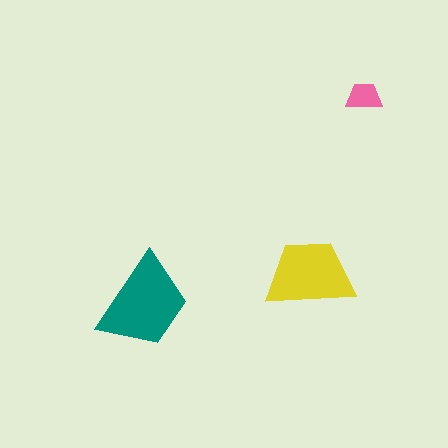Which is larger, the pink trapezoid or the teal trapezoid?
The teal one.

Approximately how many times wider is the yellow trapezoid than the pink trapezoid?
About 2.5 times wider.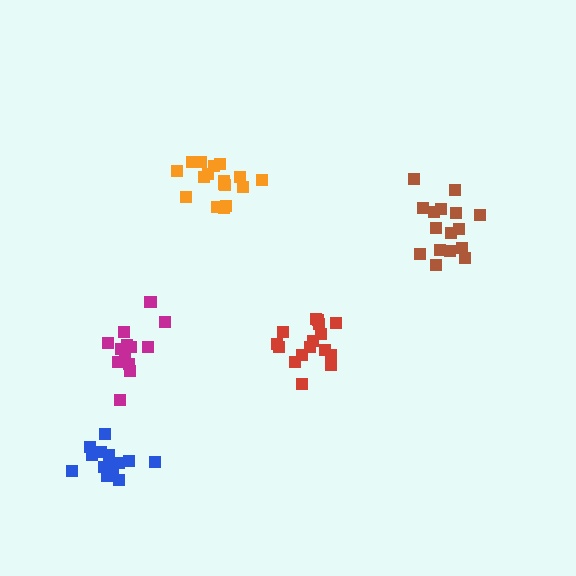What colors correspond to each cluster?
The clusters are colored: orange, brown, red, blue, magenta.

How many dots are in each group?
Group 1: 17 dots, Group 2: 16 dots, Group 3: 16 dots, Group 4: 15 dots, Group 5: 14 dots (78 total).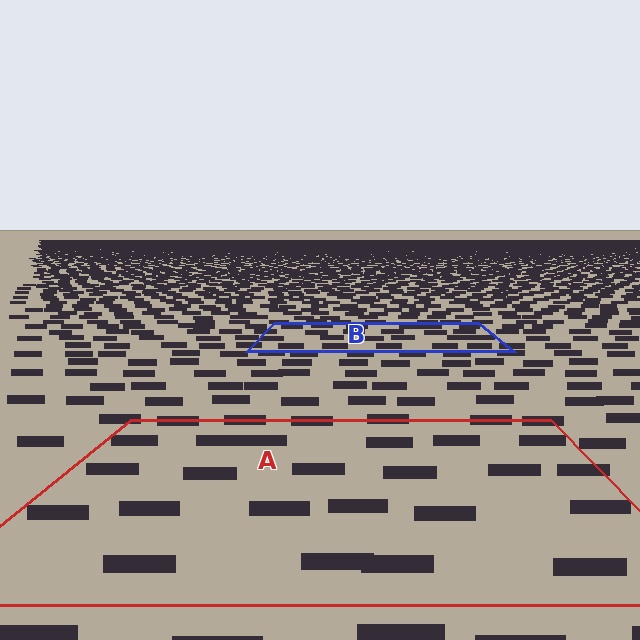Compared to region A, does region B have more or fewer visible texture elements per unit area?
Region B has more texture elements per unit area — they are packed more densely because it is farther away.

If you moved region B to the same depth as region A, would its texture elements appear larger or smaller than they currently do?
They would appear larger. At a closer depth, the same texture elements are projected at a bigger on-screen size.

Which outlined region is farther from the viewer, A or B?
Region B is farther from the viewer — the texture elements inside it appear smaller and more densely packed.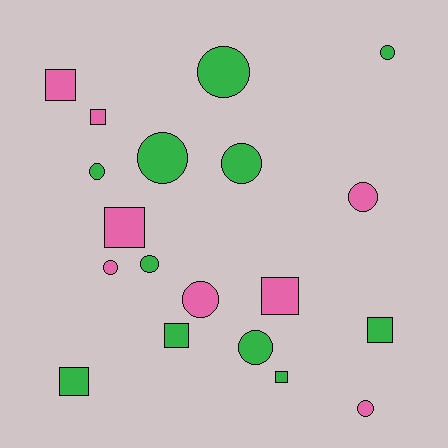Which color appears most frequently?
Green, with 11 objects.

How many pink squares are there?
There are 4 pink squares.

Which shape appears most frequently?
Circle, with 11 objects.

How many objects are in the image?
There are 19 objects.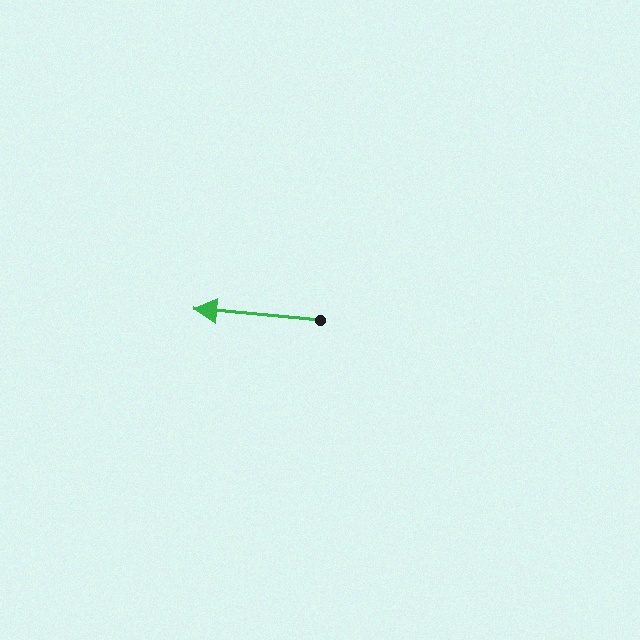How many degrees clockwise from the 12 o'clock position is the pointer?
Approximately 275 degrees.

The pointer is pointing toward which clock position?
Roughly 9 o'clock.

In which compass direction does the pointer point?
West.